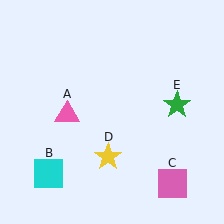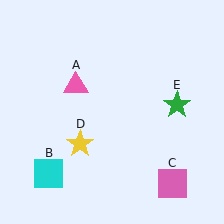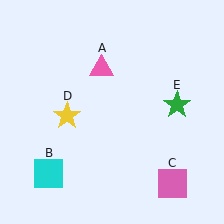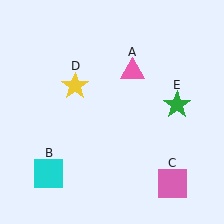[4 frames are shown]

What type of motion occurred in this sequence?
The pink triangle (object A), yellow star (object D) rotated clockwise around the center of the scene.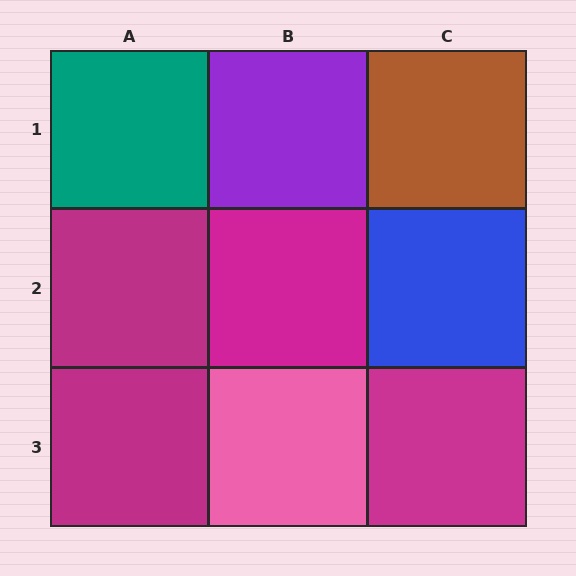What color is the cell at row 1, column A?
Teal.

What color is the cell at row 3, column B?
Pink.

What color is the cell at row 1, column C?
Brown.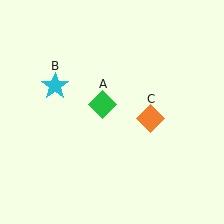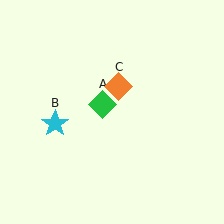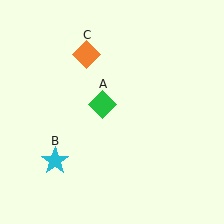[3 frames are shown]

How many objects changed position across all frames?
2 objects changed position: cyan star (object B), orange diamond (object C).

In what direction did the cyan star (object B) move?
The cyan star (object B) moved down.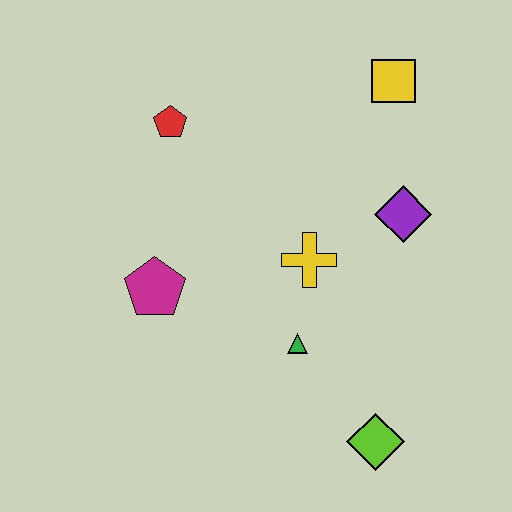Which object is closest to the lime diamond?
The green triangle is closest to the lime diamond.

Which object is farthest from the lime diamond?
The red pentagon is farthest from the lime diamond.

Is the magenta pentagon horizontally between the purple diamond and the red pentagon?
No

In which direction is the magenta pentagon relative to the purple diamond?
The magenta pentagon is to the left of the purple diamond.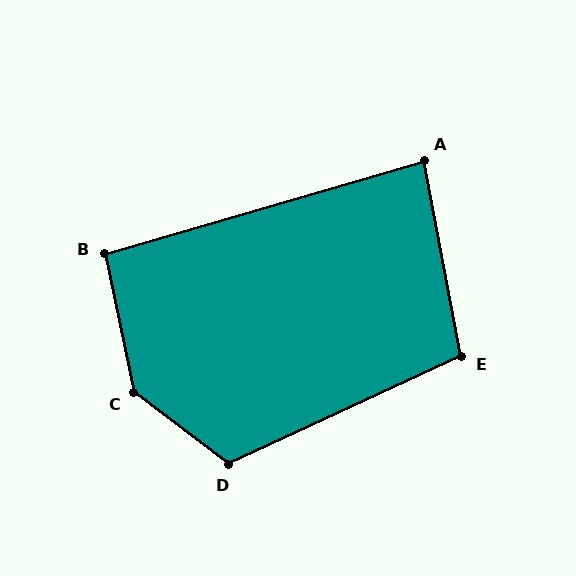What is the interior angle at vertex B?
Approximately 94 degrees (approximately right).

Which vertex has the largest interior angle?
C, at approximately 139 degrees.